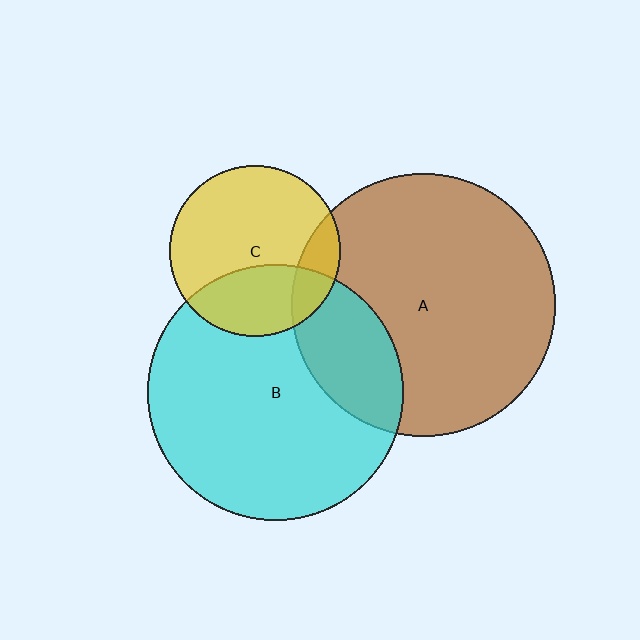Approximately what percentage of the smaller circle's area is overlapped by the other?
Approximately 15%.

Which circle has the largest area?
Circle A (brown).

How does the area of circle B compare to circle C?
Approximately 2.2 times.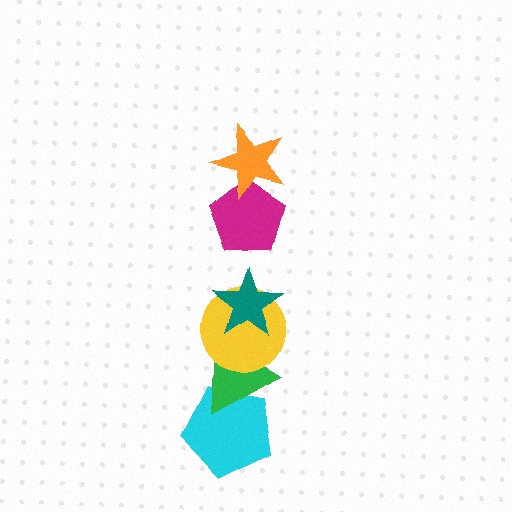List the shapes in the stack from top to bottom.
From top to bottom: the orange star, the magenta pentagon, the teal star, the yellow circle, the green triangle, the cyan pentagon.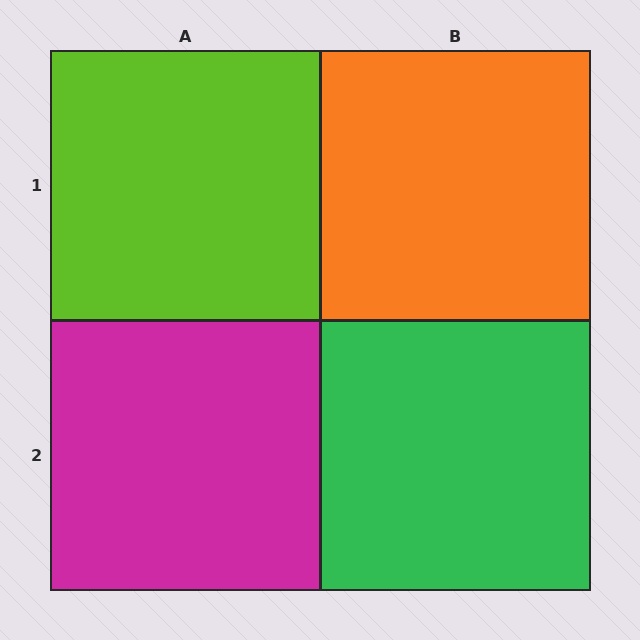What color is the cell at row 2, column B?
Green.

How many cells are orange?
1 cell is orange.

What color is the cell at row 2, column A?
Magenta.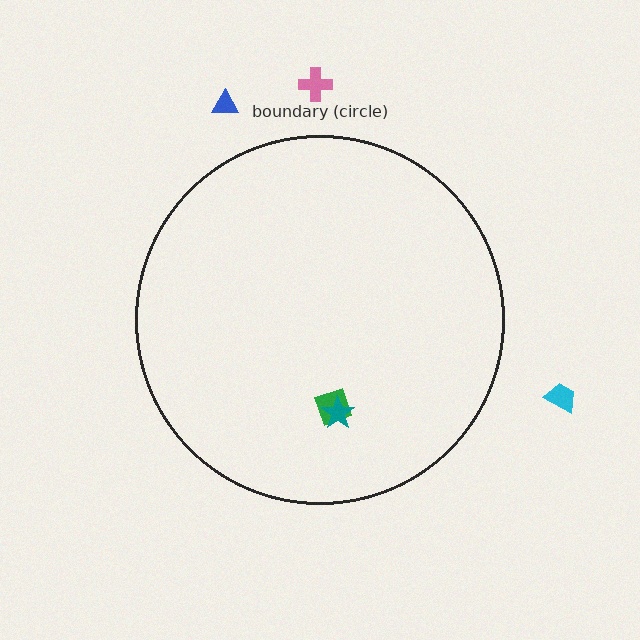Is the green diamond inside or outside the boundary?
Inside.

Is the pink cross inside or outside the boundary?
Outside.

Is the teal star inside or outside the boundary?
Inside.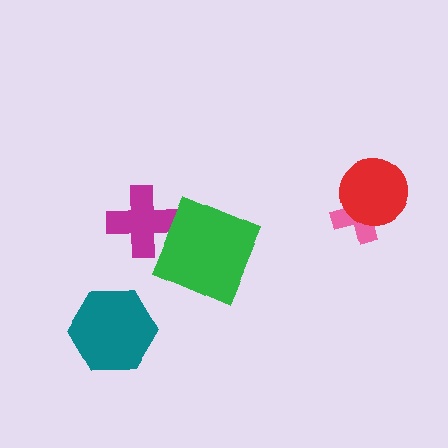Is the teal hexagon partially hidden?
No, no other shape covers it.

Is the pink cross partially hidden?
Yes, it is partially covered by another shape.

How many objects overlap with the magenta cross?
0 objects overlap with the magenta cross.